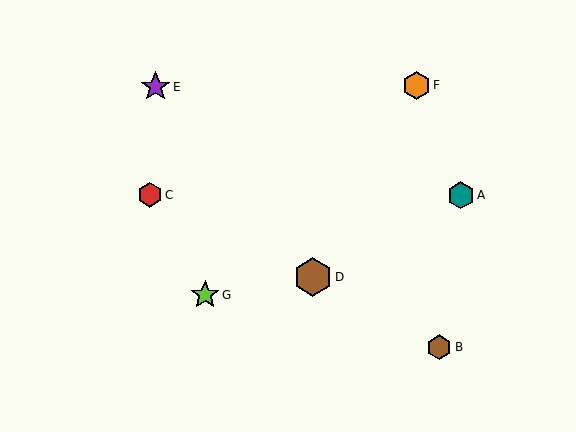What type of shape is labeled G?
Shape G is a lime star.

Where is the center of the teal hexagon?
The center of the teal hexagon is at (461, 195).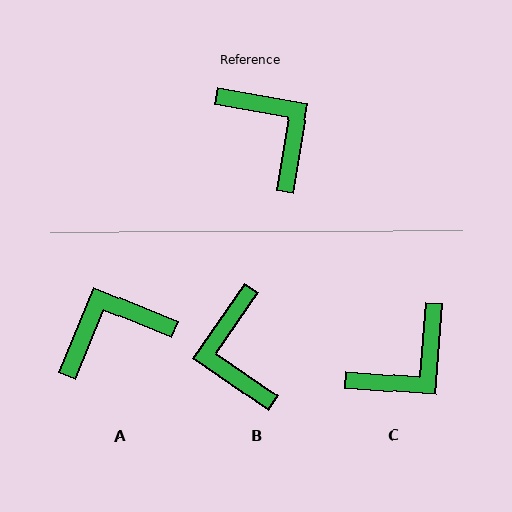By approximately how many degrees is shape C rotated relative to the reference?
Approximately 85 degrees clockwise.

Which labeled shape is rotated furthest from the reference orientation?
B, about 155 degrees away.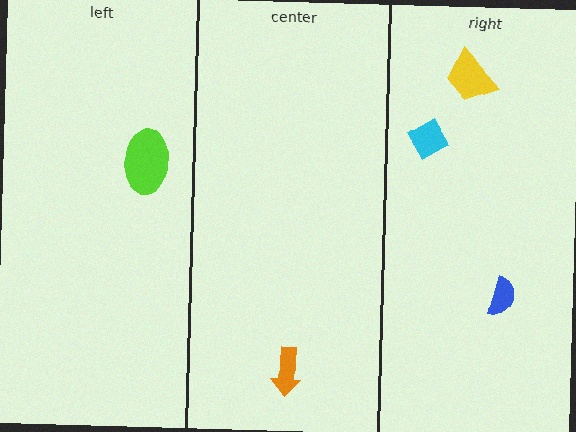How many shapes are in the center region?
1.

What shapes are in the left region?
The lime ellipse.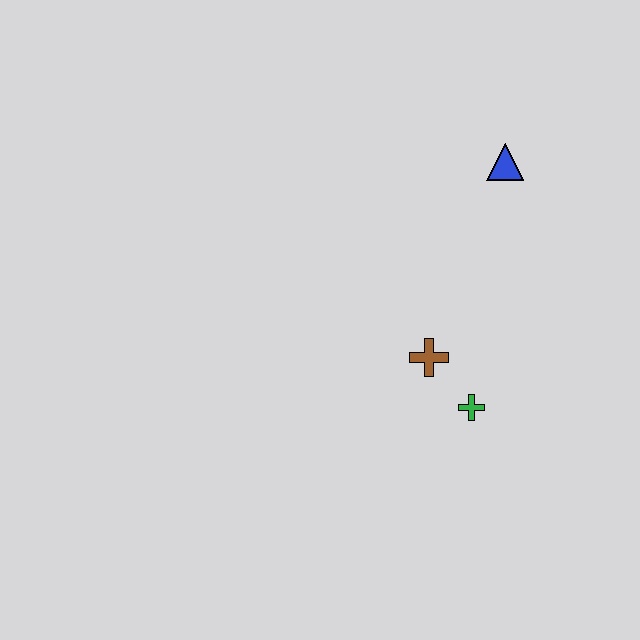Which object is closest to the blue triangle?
The brown cross is closest to the blue triangle.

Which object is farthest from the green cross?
The blue triangle is farthest from the green cross.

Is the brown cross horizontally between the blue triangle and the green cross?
No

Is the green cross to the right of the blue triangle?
No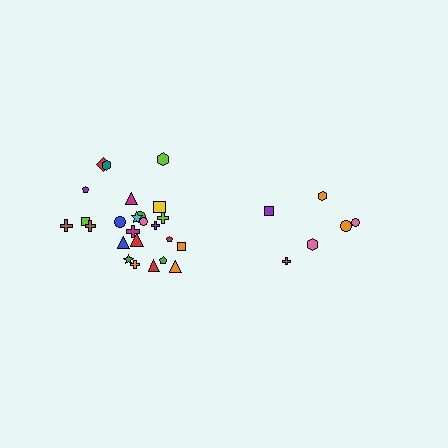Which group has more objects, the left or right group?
The left group.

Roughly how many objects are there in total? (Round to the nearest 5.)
Roughly 30 objects in total.